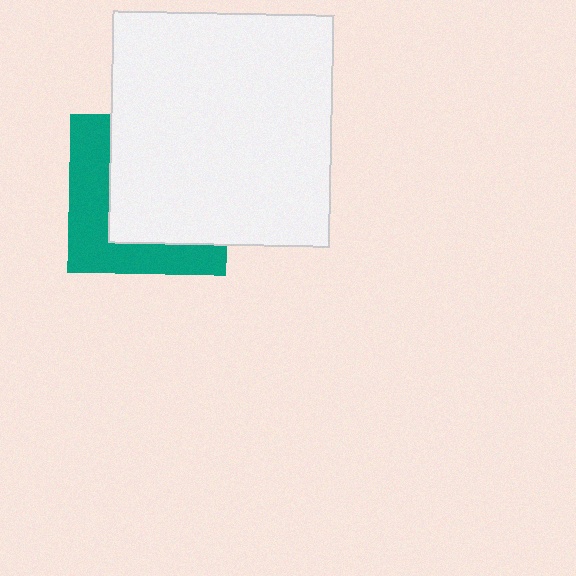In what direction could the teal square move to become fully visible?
The teal square could move toward the lower-left. That would shift it out from behind the white rectangle entirely.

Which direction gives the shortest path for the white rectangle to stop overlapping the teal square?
Moving toward the upper-right gives the shortest separation.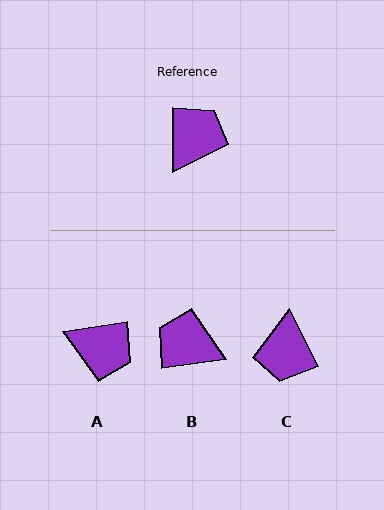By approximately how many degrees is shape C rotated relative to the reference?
Approximately 154 degrees clockwise.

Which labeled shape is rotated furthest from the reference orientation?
C, about 154 degrees away.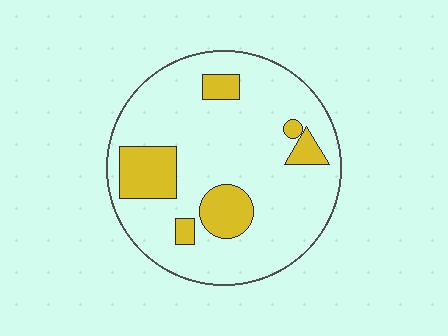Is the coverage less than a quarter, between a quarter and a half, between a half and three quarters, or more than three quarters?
Less than a quarter.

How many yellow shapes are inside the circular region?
6.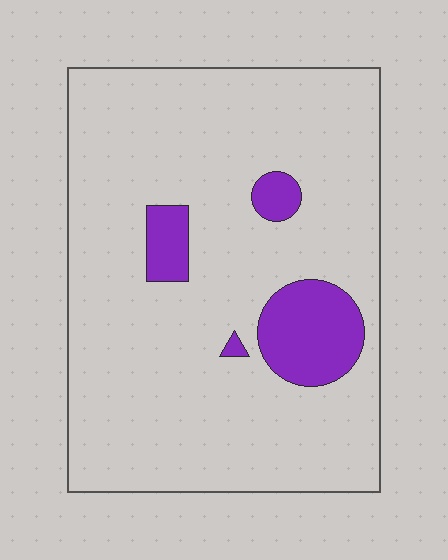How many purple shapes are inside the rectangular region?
4.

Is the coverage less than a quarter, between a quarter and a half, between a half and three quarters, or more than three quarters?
Less than a quarter.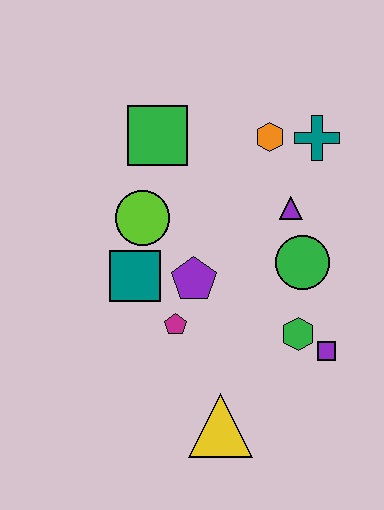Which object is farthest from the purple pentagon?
The teal cross is farthest from the purple pentagon.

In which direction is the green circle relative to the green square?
The green circle is to the right of the green square.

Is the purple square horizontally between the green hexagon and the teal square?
No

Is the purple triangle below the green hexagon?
No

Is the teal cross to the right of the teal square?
Yes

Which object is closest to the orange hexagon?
The teal cross is closest to the orange hexagon.